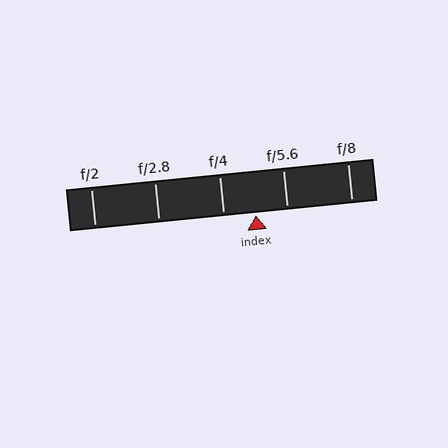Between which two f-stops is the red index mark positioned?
The index mark is between f/4 and f/5.6.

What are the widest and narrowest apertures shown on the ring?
The widest aperture shown is f/2 and the narrowest is f/8.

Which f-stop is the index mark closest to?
The index mark is closest to f/5.6.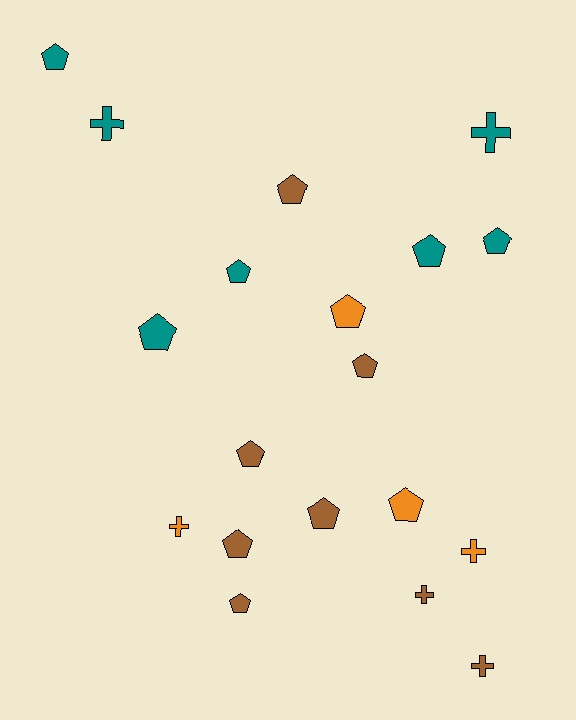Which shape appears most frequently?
Pentagon, with 13 objects.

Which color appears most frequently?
Brown, with 8 objects.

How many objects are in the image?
There are 19 objects.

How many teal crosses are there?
There are 2 teal crosses.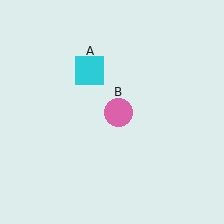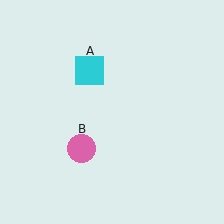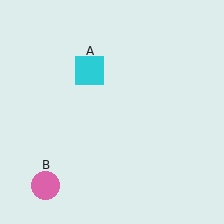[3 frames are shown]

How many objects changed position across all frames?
1 object changed position: pink circle (object B).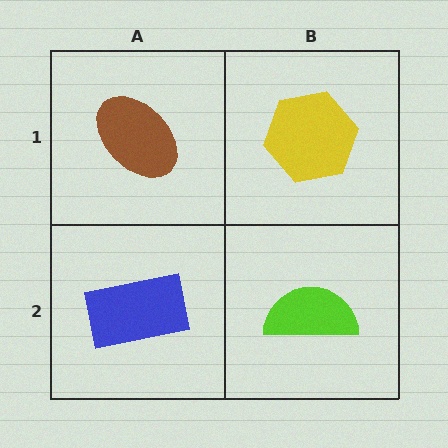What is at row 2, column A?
A blue rectangle.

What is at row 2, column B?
A lime semicircle.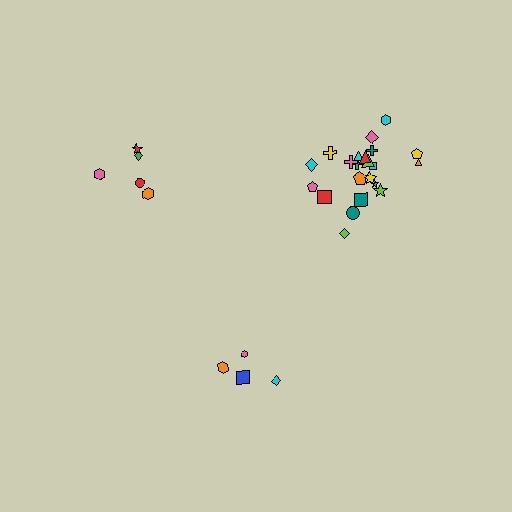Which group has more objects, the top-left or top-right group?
The top-right group.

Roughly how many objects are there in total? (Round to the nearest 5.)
Roughly 30 objects in total.